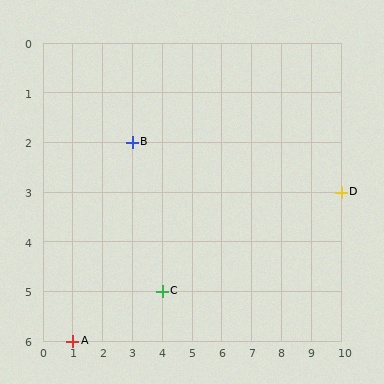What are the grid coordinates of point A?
Point A is at grid coordinates (1, 6).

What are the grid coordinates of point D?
Point D is at grid coordinates (10, 3).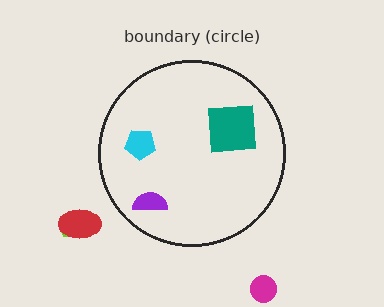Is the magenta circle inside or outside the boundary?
Outside.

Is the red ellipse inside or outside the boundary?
Outside.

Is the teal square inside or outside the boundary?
Inside.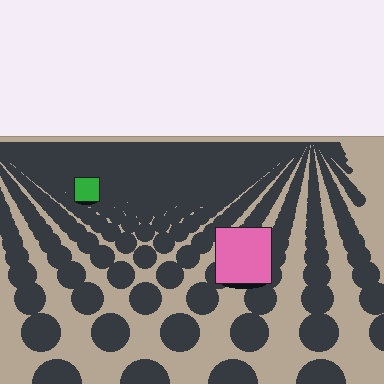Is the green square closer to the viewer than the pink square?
No. The pink square is closer — you can tell from the texture gradient: the ground texture is coarser near it.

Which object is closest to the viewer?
The pink square is closest. The texture marks near it are larger and more spread out.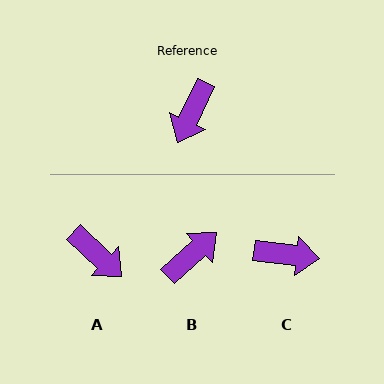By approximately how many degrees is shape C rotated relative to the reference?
Approximately 108 degrees counter-clockwise.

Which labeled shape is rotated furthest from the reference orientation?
B, about 157 degrees away.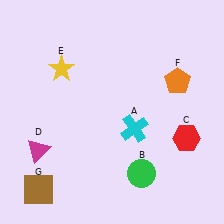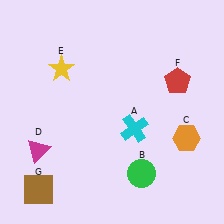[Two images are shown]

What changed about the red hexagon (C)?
In Image 1, C is red. In Image 2, it changed to orange.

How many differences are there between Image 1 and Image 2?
There are 2 differences between the two images.